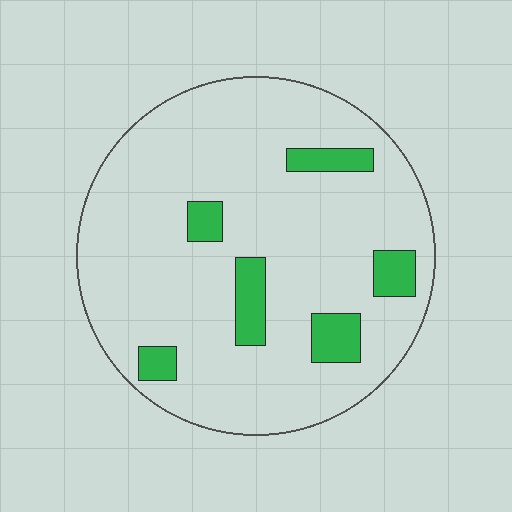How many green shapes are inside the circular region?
6.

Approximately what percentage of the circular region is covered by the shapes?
Approximately 10%.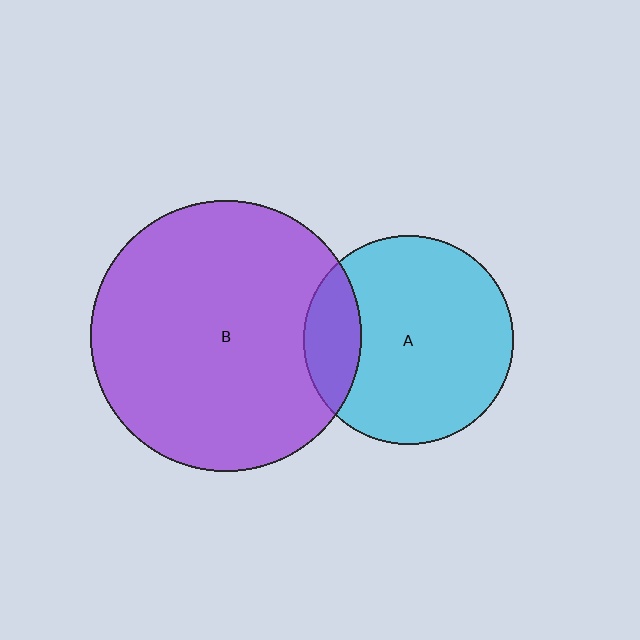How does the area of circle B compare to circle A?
Approximately 1.7 times.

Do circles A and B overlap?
Yes.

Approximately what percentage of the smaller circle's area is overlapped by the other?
Approximately 20%.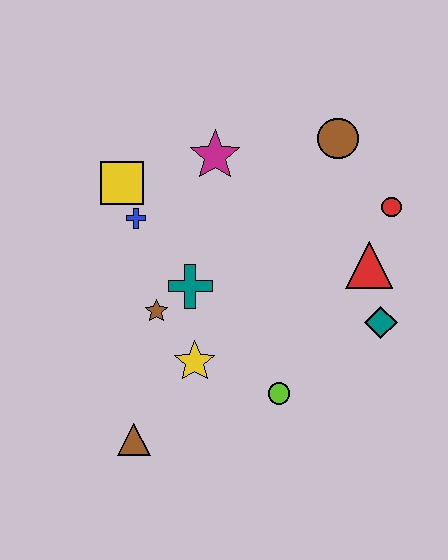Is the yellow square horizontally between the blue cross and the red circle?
No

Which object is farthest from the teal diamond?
The yellow square is farthest from the teal diamond.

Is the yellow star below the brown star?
Yes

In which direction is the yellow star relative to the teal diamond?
The yellow star is to the left of the teal diamond.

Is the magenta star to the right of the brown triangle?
Yes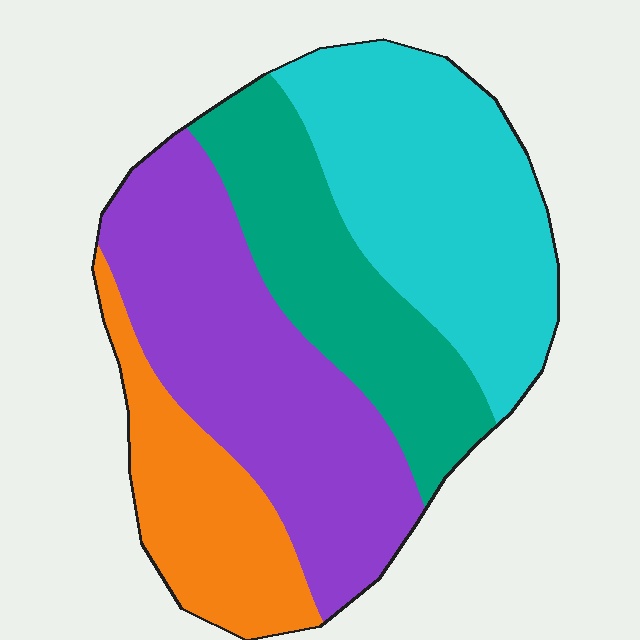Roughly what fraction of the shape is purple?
Purple takes up about one third (1/3) of the shape.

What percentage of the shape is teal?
Teal covers around 20% of the shape.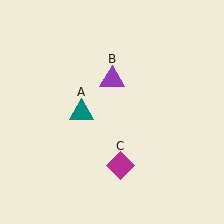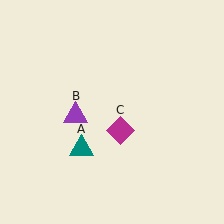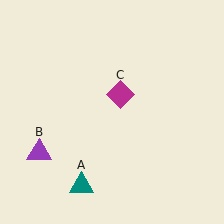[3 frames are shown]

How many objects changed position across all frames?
3 objects changed position: teal triangle (object A), purple triangle (object B), magenta diamond (object C).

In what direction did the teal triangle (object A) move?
The teal triangle (object A) moved down.